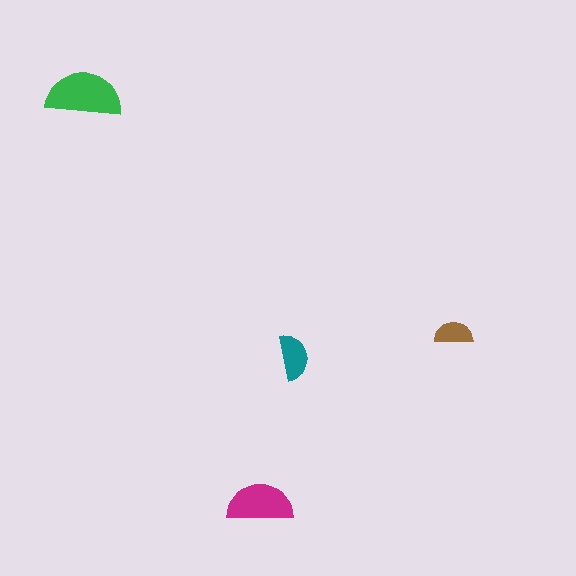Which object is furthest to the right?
The brown semicircle is rightmost.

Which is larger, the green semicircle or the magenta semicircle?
The green one.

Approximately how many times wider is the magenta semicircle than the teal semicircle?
About 1.5 times wider.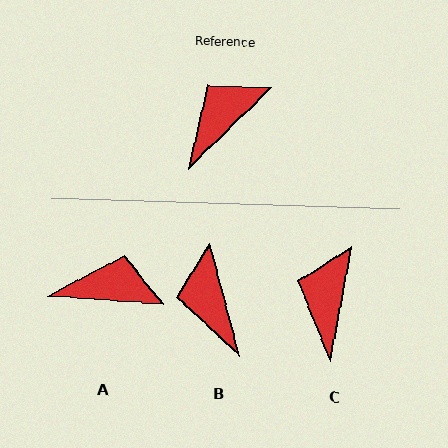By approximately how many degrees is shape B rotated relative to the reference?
Approximately 60 degrees counter-clockwise.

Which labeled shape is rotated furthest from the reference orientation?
B, about 60 degrees away.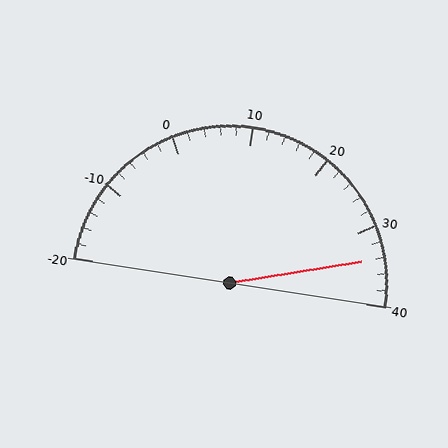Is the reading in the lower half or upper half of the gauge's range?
The reading is in the upper half of the range (-20 to 40).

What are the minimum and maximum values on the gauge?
The gauge ranges from -20 to 40.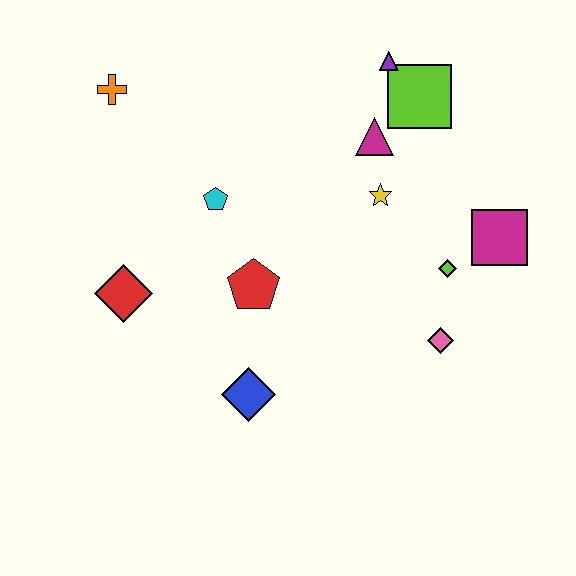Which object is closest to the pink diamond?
The lime diamond is closest to the pink diamond.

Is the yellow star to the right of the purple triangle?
No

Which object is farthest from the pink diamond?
The orange cross is farthest from the pink diamond.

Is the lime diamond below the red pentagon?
No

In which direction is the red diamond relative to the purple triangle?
The red diamond is to the left of the purple triangle.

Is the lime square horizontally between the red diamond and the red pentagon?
No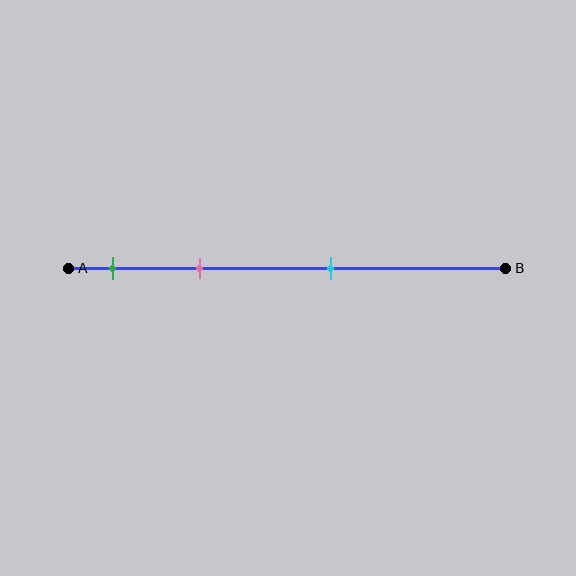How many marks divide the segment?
There are 3 marks dividing the segment.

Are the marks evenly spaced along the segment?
No, the marks are not evenly spaced.